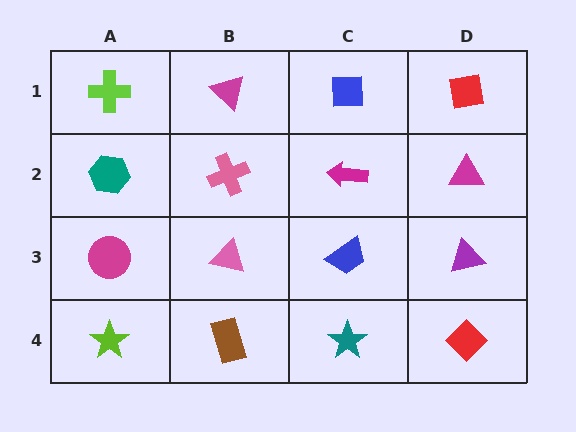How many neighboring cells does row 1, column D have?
2.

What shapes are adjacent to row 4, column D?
A purple triangle (row 3, column D), a teal star (row 4, column C).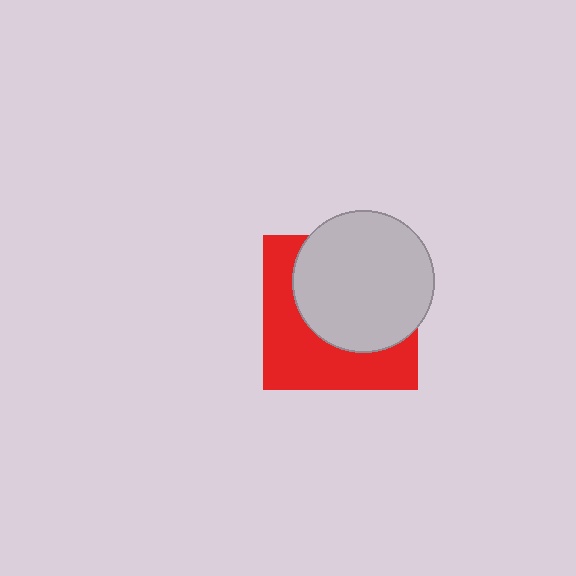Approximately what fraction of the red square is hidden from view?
Roughly 55% of the red square is hidden behind the light gray circle.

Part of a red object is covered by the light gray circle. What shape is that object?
It is a square.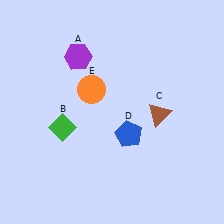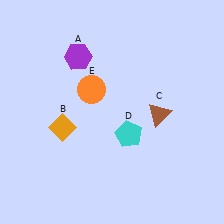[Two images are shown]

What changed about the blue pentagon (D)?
In Image 1, D is blue. In Image 2, it changed to cyan.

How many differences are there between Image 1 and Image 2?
There are 2 differences between the two images.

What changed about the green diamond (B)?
In Image 1, B is green. In Image 2, it changed to orange.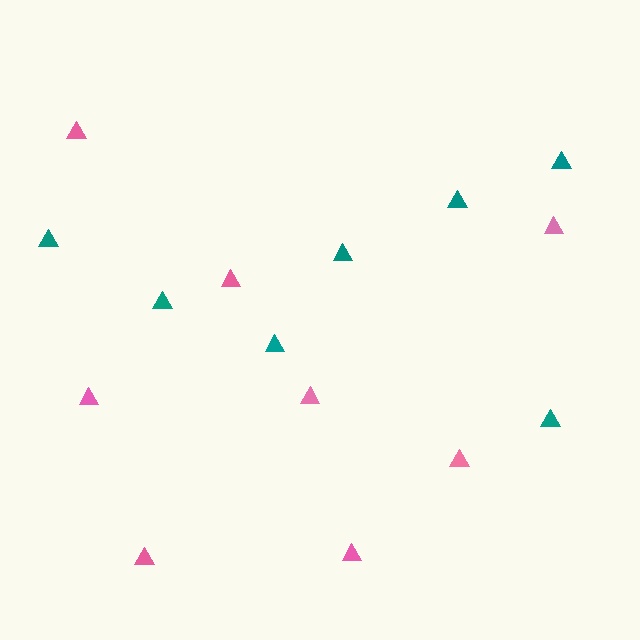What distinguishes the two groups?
There are 2 groups: one group of pink triangles (8) and one group of teal triangles (7).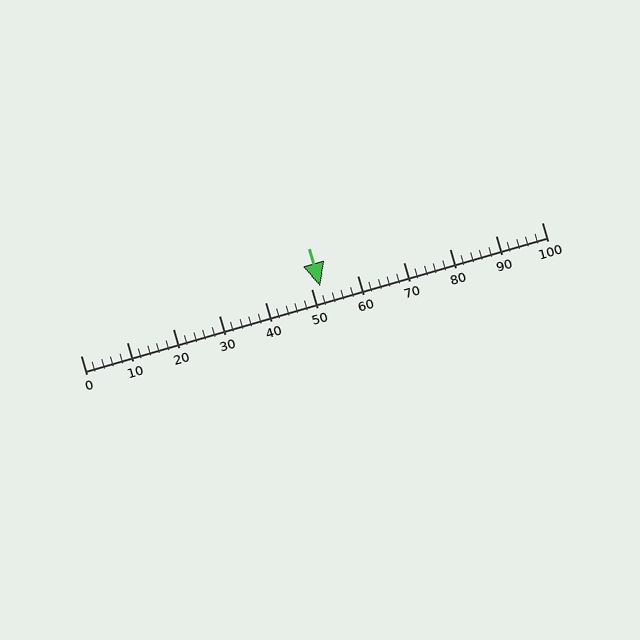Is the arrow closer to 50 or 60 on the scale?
The arrow is closer to 50.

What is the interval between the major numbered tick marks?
The major tick marks are spaced 10 units apart.